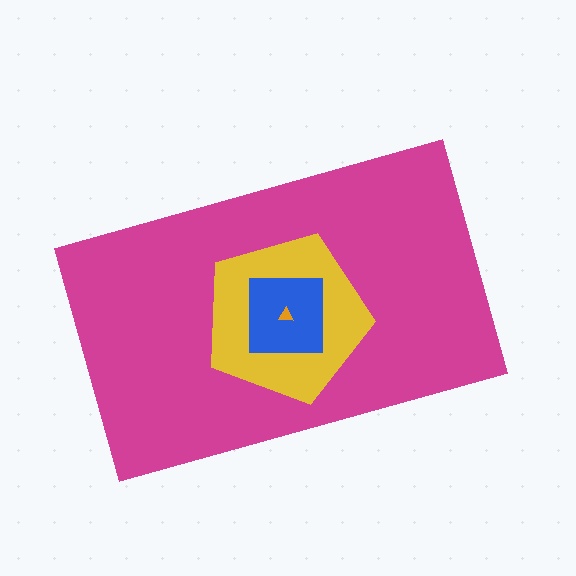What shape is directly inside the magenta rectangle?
The yellow pentagon.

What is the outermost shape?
The magenta rectangle.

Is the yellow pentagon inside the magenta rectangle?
Yes.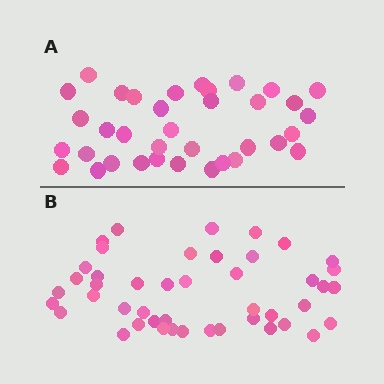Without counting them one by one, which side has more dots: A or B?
Region B (the bottom region) has more dots.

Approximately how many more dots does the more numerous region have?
Region B has roughly 8 or so more dots than region A.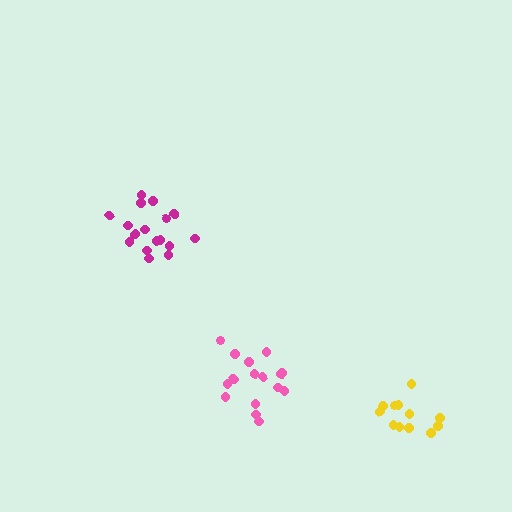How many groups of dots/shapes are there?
There are 3 groups.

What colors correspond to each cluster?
The clusters are colored: magenta, yellow, pink.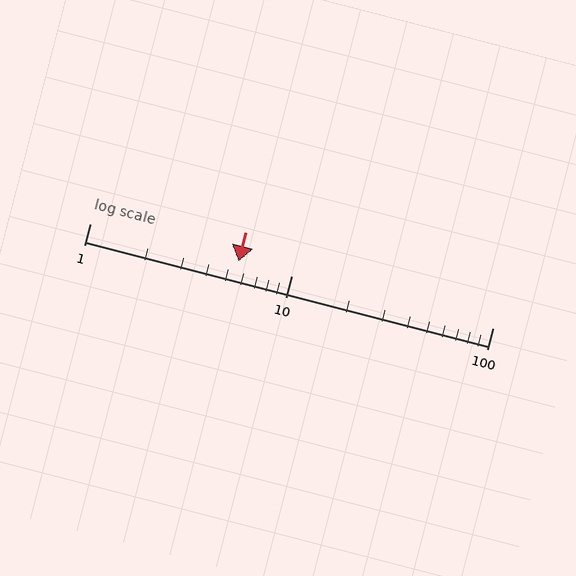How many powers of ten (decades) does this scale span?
The scale spans 2 decades, from 1 to 100.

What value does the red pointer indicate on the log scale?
The pointer indicates approximately 5.5.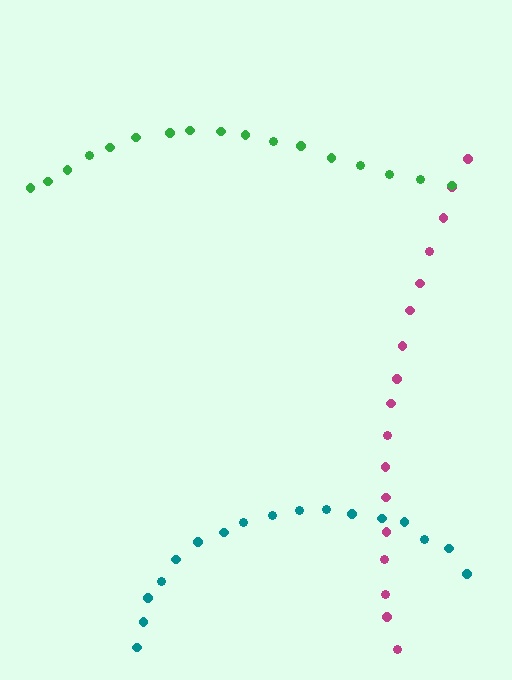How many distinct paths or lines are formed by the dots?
There are 3 distinct paths.